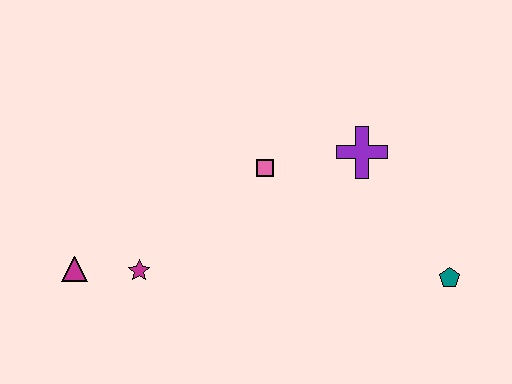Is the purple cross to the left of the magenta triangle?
No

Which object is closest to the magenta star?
The magenta triangle is closest to the magenta star.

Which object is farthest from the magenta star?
The teal pentagon is farthest from the magenta star.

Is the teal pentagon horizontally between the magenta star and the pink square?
No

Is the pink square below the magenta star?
No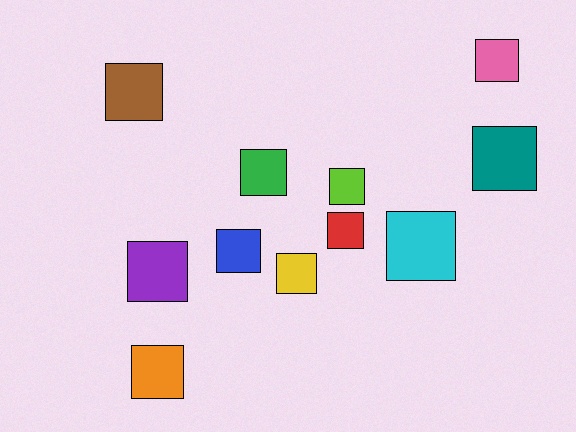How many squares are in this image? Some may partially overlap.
There are 11 squares.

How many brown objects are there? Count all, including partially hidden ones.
There is 1 brown object.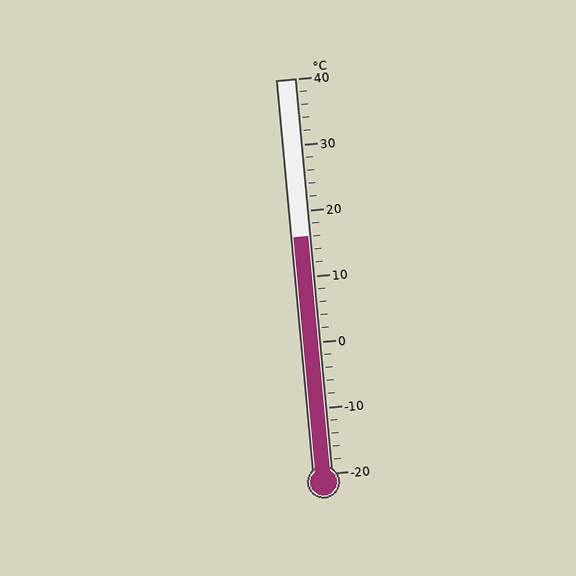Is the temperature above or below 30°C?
The temperature is below 30°C.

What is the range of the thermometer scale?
The thermometer scale ranges from -20°C to 40°C.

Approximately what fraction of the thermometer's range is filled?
The thermometer is filled to approximately 60% of its range.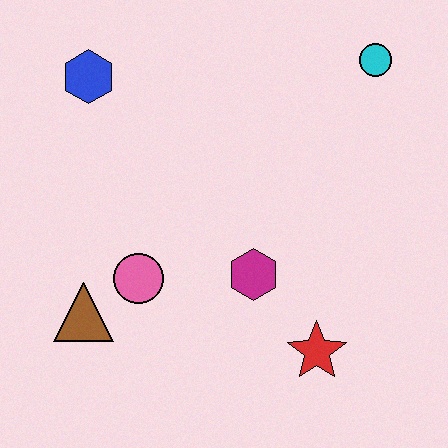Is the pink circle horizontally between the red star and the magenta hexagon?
No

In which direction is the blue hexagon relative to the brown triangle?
The blue hexagon is above the brown triangle.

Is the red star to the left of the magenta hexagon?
No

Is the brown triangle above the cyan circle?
No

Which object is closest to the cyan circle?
The magenta hexagon is closest to the cyan circle.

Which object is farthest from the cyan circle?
The brown triangle is farthest from the cyan circle.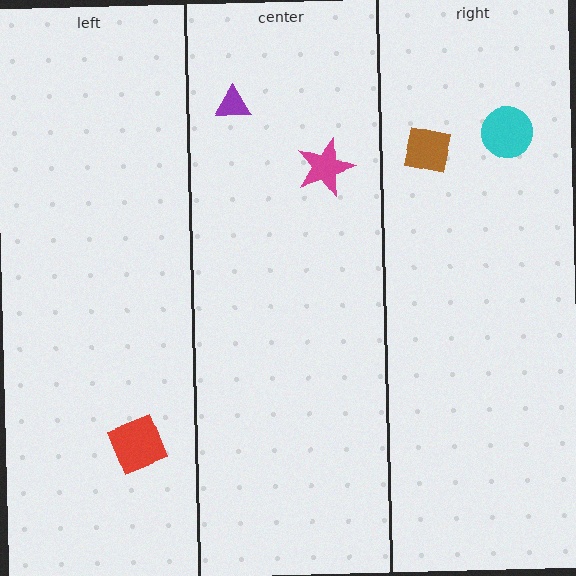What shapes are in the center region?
The purple triangle, the magenta star.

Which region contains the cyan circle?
The right region.